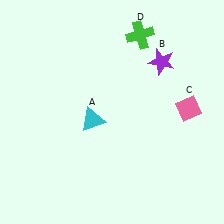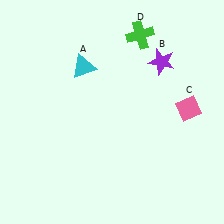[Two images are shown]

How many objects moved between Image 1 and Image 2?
1 object moved between the two images.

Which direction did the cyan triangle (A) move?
The cyan triangle (A) moved up.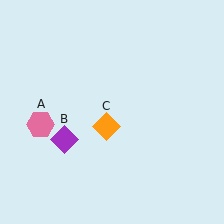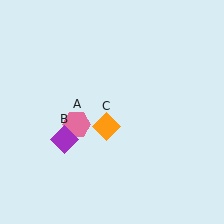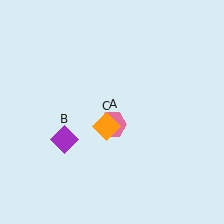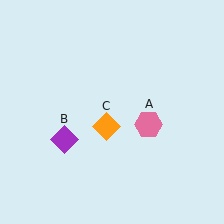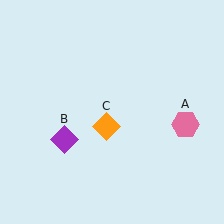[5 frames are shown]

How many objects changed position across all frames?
1 object changed position: pink hexagon (object A).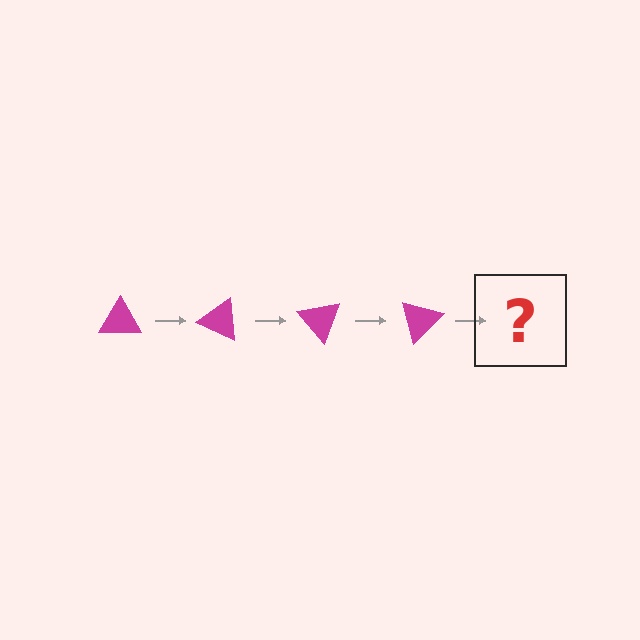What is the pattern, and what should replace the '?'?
The pattern is that the triangle rotates 25 degrees each step. The '?' should be a magenta triangle rotated 100 degrees.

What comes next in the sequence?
The next element should be a magenta triangle rotated 100 degrees.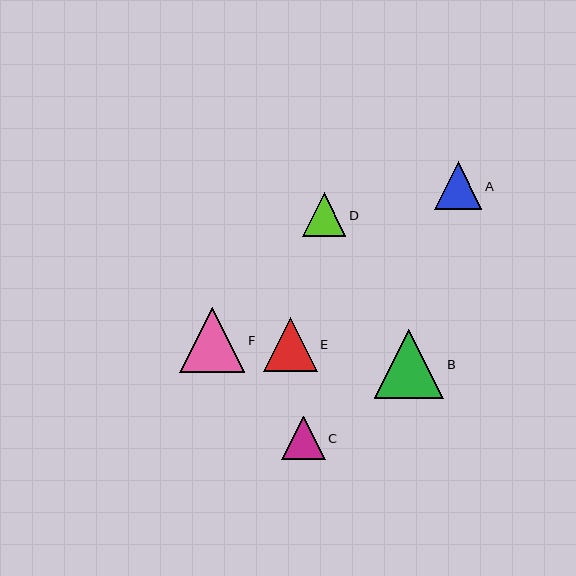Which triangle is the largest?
Triangle B is the largest with a size of approximately 70 pixels.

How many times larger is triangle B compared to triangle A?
Triangle B is approximately 1.5 times the size of triangle A.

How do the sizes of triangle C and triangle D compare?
Triangle C and triangle D are approximately the same size.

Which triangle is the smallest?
Triangle D is the smallest with a size of approximately 43 pixels.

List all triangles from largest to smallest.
From largest to smallest: B, F, E, A, C, D.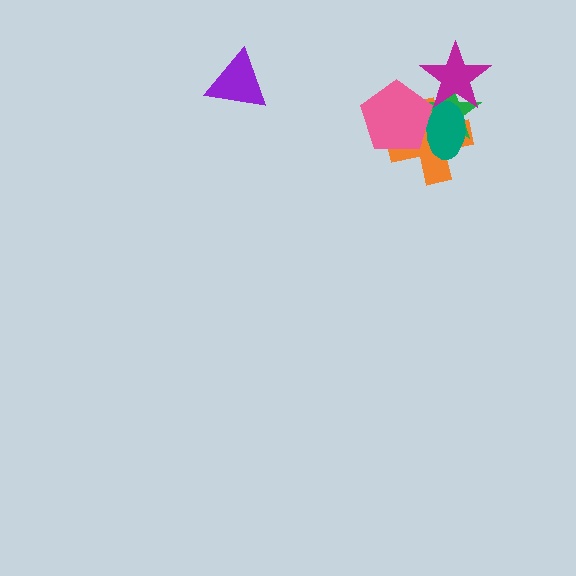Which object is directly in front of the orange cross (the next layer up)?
The green star is directly in front of the orange cross.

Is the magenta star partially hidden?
No, no other shape covers it.